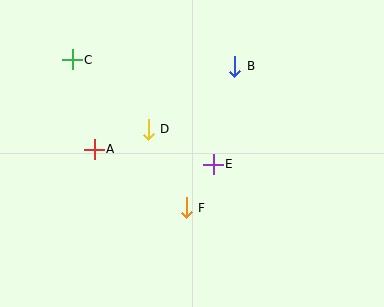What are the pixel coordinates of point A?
Point A is at (94, 149).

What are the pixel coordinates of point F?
Point F is at (186, 208).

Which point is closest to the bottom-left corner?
Point A is closest to the bottom-left corner.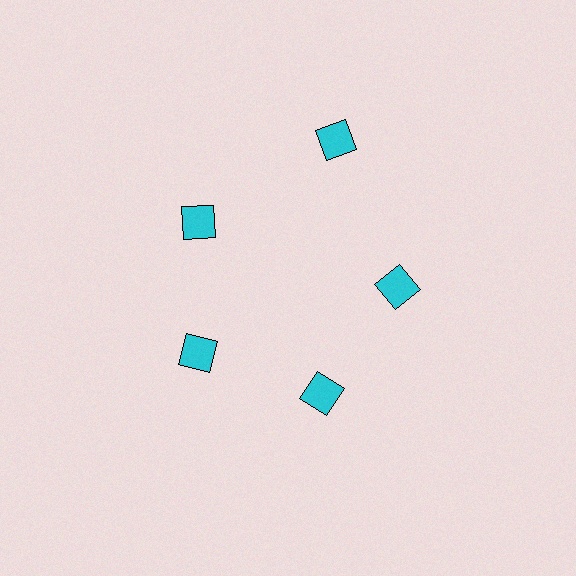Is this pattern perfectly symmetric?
No. The 5 cyan diamonds are arranged in a ring, but one element near the 1 o'clock position is pushed outward from the center, breaking the 5-fold rotational symmetry.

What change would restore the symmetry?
The symmetry would be restored by moving it inward, back onto the ring so that all 5 diamonds sit at equal angles and equal distance from the center.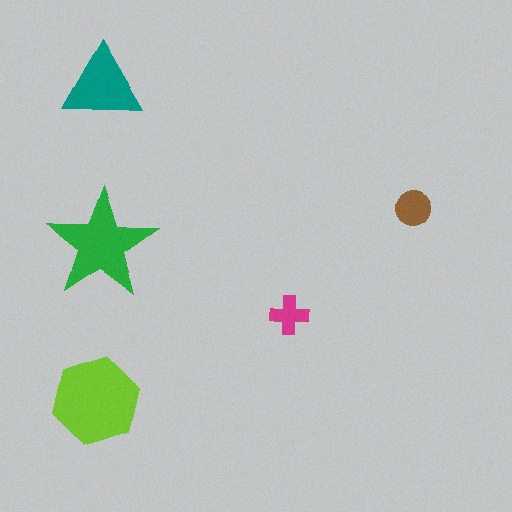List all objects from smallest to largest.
The magenta cross, the brown circle, the teal triangle, the green star, the lime hexagon.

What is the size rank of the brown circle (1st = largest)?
4th.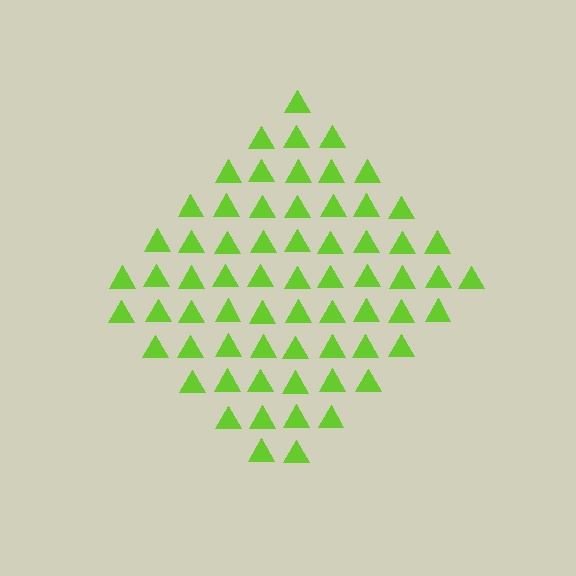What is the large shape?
The large shape is a diamond.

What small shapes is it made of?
It is made of small triangles.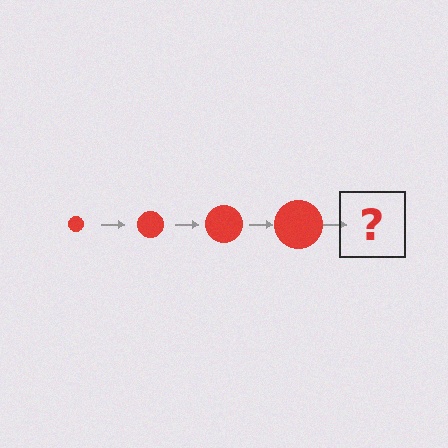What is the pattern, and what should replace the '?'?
The pattern is that the circle gets progressively larger each step. The '?' should be a red circle, larger than the previous one.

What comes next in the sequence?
The next element should be a red circle, larger than the previous one.